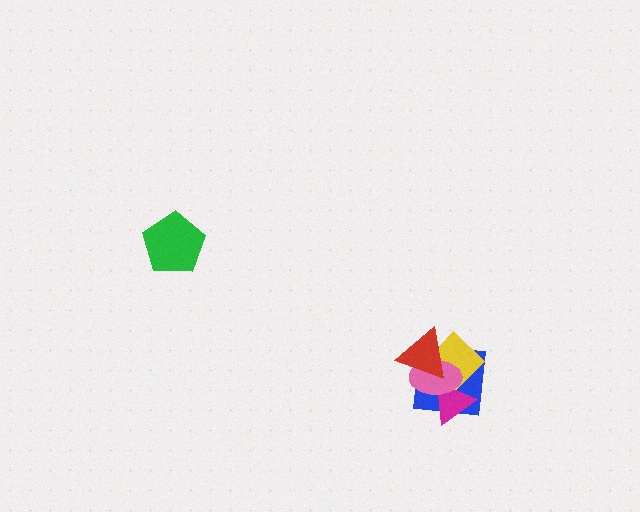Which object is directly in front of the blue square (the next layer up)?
The yellow diamond is directly in front of the blue square.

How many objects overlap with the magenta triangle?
3 objects overlap with the magenta triangle.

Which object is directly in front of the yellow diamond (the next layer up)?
The magenta triangle is directly in front of the yellow diamond.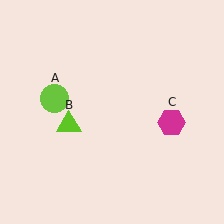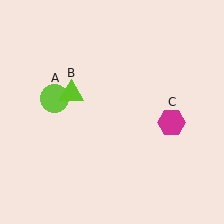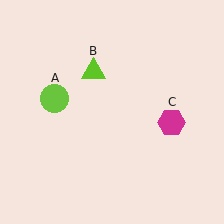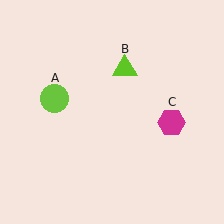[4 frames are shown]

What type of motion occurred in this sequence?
The lime triangle (object B) rotated clockwise around the center of the scene.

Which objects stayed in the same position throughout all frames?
Lime circle (object A) and magenta hexagon (object C) remained stationary.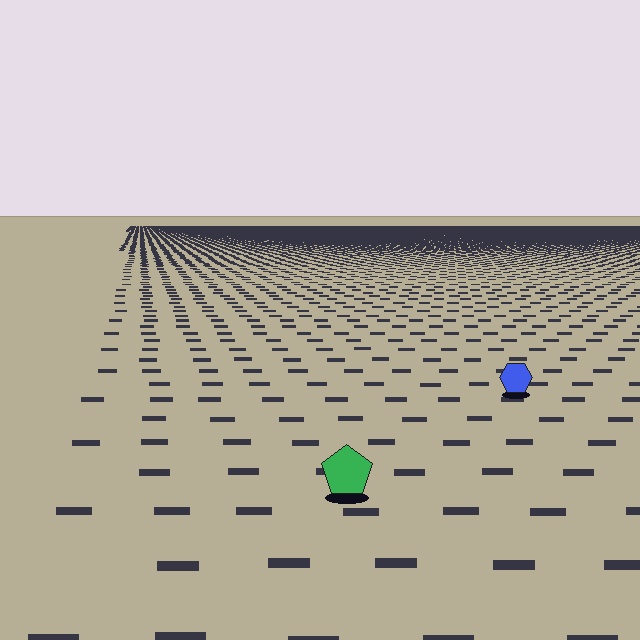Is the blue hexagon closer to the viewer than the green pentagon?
No. The green pentagon is closer — you can tell from the texture gradient: the ground texture is coarser near it.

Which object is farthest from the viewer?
The blue hexagon is farthest from the viewer. It appears smaller and the ground texture around it is denser.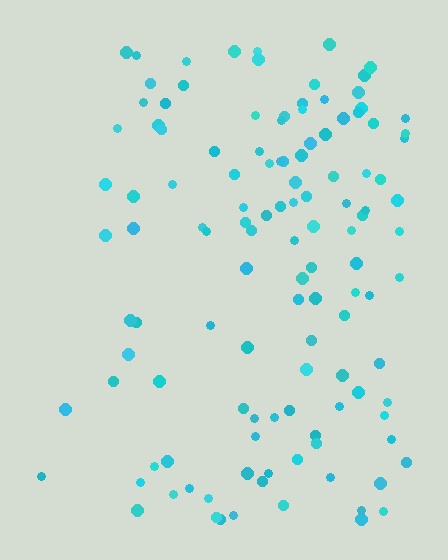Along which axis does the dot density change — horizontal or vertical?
Horizontal.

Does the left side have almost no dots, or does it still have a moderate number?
Still a moderate number, just noticeably fewer than the right.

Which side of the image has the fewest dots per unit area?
The left.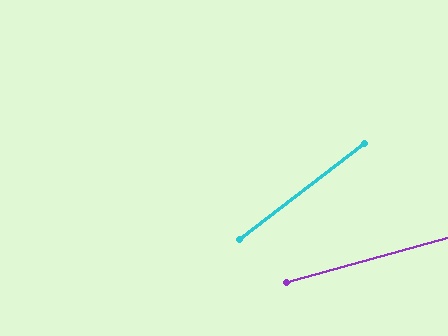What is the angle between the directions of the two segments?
Approximately 22 degrees.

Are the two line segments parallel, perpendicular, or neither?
Neither parallel nor perpendicular — they differ by about 22°.